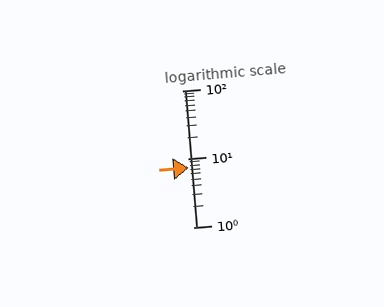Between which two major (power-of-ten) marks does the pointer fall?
The pointer is between 1 and 10.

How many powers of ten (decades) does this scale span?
The scale spans 2 decades, from 1 to 100.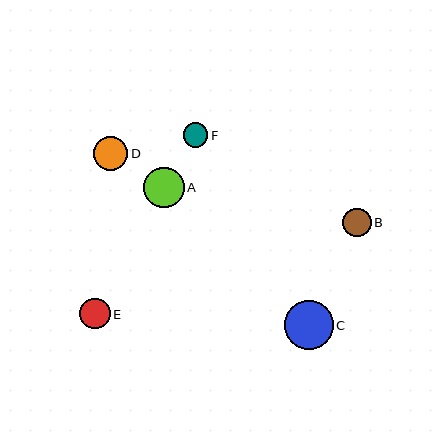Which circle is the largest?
Circle C is the largest with a size of approximately 49 pixels.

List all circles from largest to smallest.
From largest to smallest: C, A, D, E, B, F.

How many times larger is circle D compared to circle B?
Circle D is approximately 1.2 times the size of circle B.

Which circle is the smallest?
Circle F is the smallest with a size of approximately 24 pixels.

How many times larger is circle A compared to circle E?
Circle A is approximately 1.3 times the size of circle E.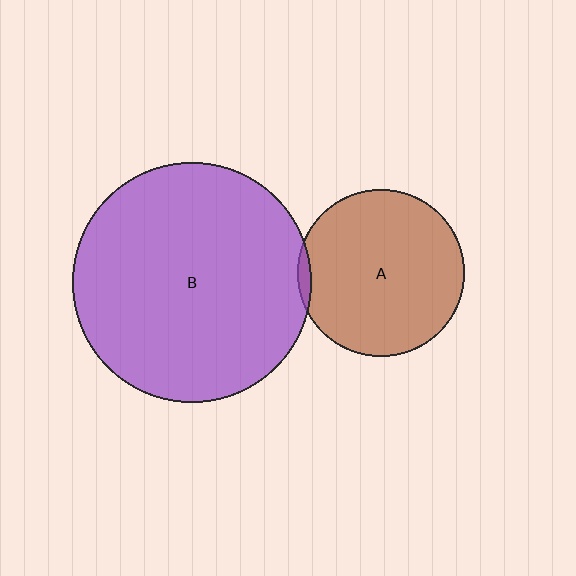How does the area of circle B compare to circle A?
Approximately 2.1 times.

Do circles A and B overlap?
Yes.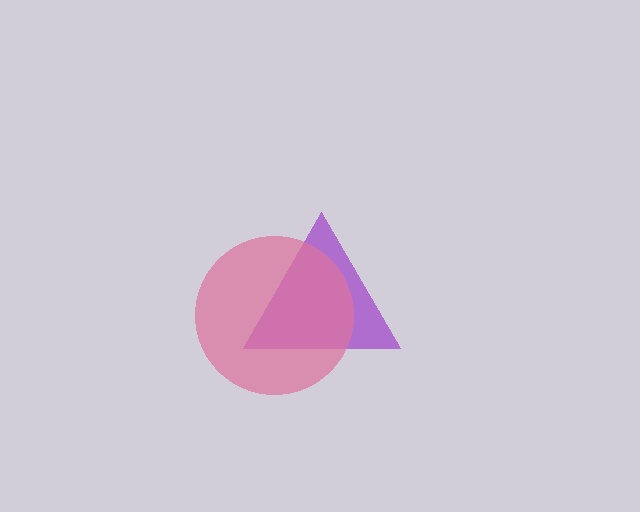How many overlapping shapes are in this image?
There are 2 overlapping shapes in the image.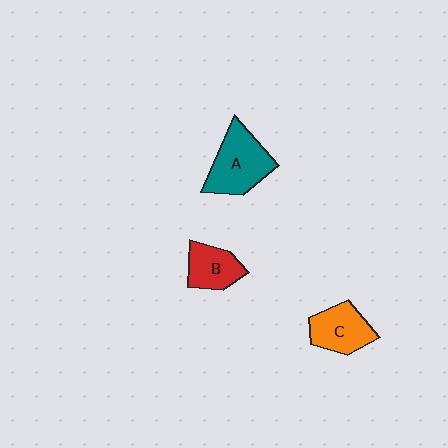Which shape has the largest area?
Shape A (teal).